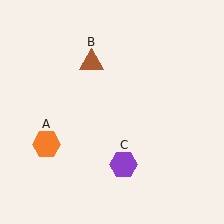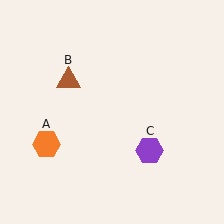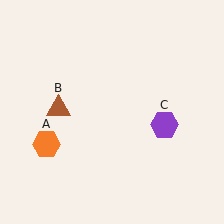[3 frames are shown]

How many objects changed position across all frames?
2 objects changed position: brown triangle (object B), purple hexagon (object C).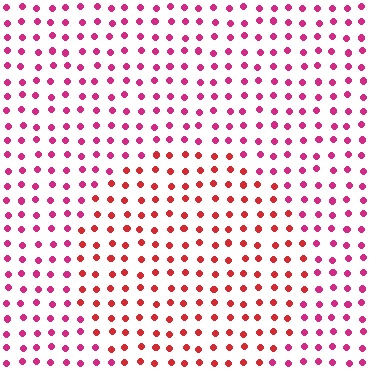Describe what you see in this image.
The image is filled with small magenta elements in a uniform arrangement. A circle-shaped region is visible where the elements are tinted to a slightly different hue, forming a subtle color boundary.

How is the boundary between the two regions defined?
The boundary is defined purely by a slight shift in hue (about 30 degrees). Spacing, size, and orientation are identical on both sides.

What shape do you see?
I see a circle.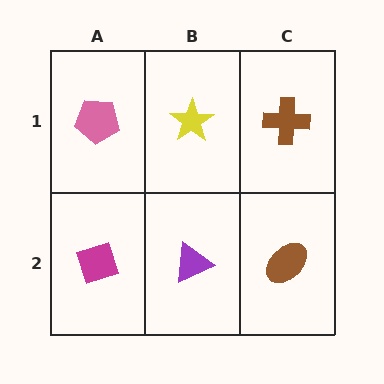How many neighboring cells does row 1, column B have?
3.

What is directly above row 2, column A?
A pink pentagon.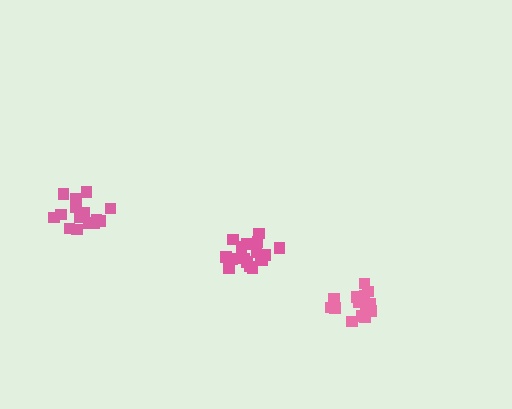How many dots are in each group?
Group 1: 16 dots, Group 2: 17 dots, Group 3: 18 dots (51 total).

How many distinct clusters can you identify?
There are 3 distinct clusters.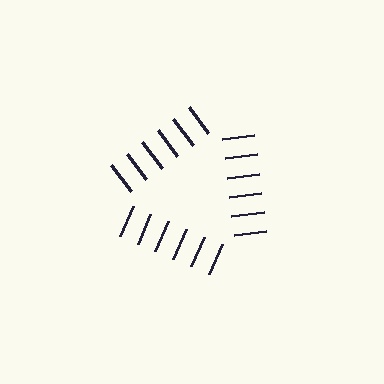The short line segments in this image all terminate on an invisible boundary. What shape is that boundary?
An illusory triangle — the line segments terminate on its edges but no continuous stroke is drawn.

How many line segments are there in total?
18 — 6 along each of the 3 edges.